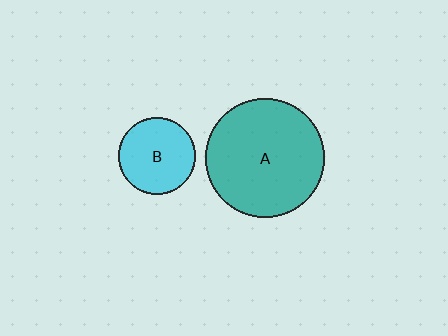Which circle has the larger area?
Circle A (teal).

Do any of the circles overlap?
No, none of the circles overlap.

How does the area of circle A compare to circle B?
Approximately 2.4 times.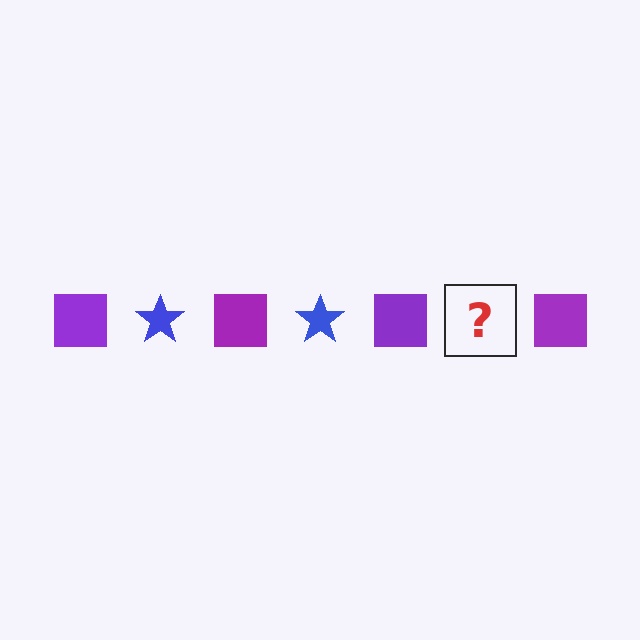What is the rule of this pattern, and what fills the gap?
The rule is that the pattern alternates between purple square and blue star. The gap should be filled with a blue star.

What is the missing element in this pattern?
The missing element is a blue star.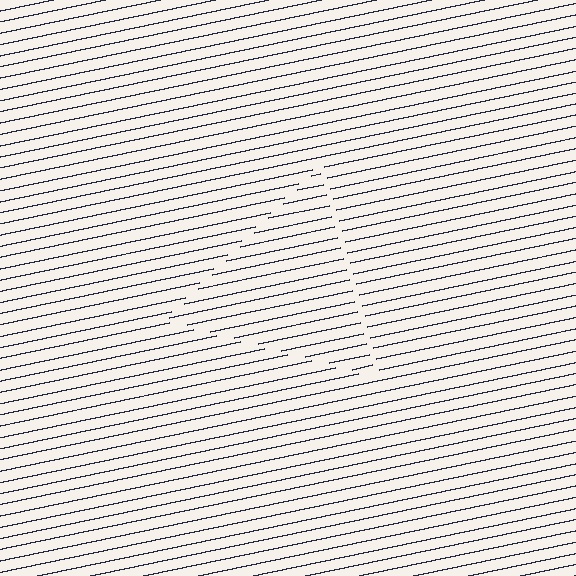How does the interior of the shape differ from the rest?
The interior of the shape contains the same grating, shifted by half a period — the contour is defined by the phase discontinuity where line-ends from the inner and outer gratings abut.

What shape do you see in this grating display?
An illusory triangle. The interior of the shape contains the same grating, shifted by half a period — the contour is defined by the phase discontinuity where line-ends from the inner and outer gratings abut.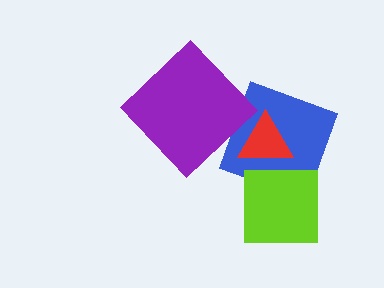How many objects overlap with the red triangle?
1 object overlaps with the red triangle.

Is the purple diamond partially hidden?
No, no other shape covers it.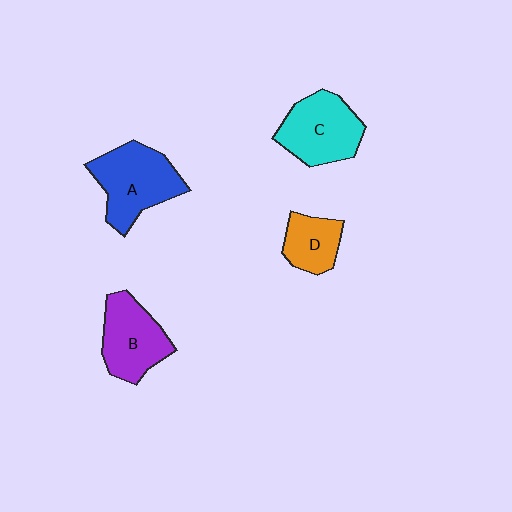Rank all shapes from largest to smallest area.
From largest to smallest: A (blue), C (cyan), B (purple), D (orange).